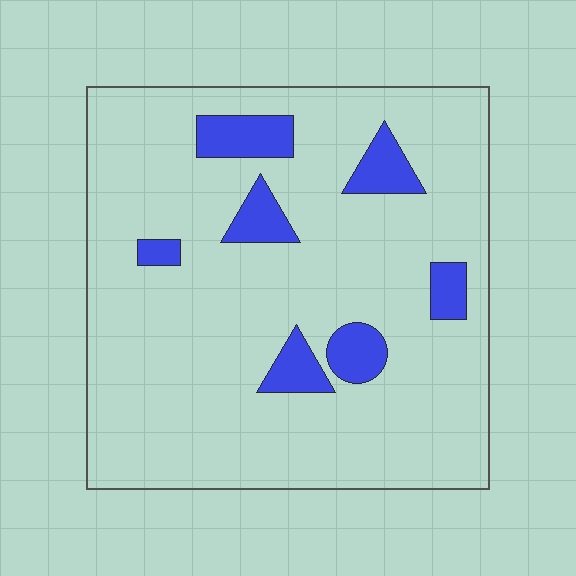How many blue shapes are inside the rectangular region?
7.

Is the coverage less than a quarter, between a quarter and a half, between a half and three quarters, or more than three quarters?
Less than a quarter.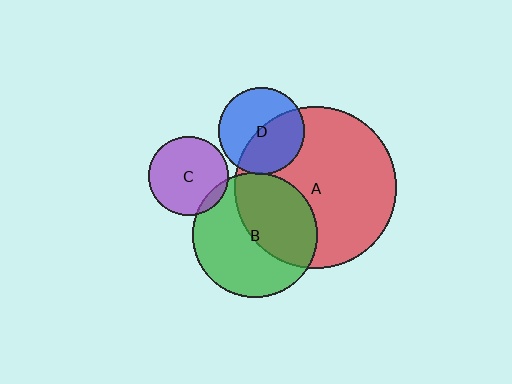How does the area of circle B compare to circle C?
Approximately 2.5 times.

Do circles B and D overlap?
Yes.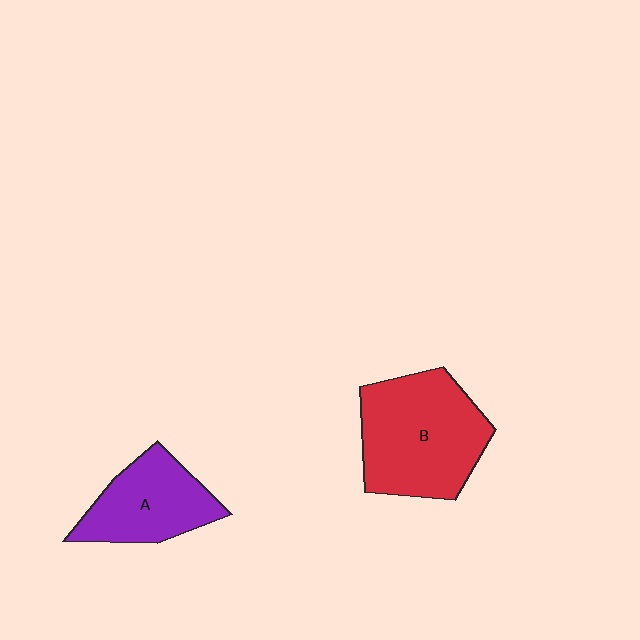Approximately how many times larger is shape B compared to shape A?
Approximately 1.5 times.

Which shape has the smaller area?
Shape A (purple).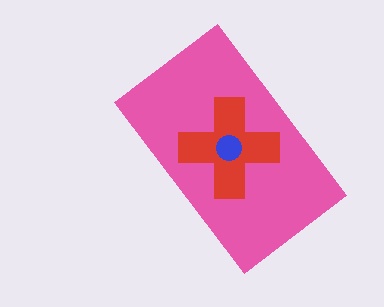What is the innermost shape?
The blue circle.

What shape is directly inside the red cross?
The blue circle.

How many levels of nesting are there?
3.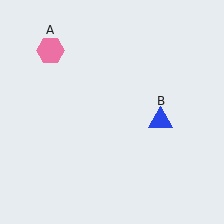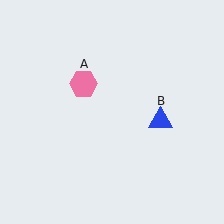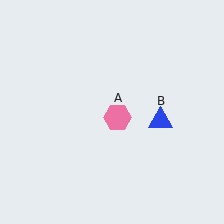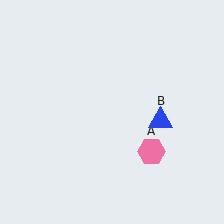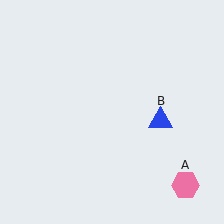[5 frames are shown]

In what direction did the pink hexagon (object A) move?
The pink hexagon (object A) moved down and to the right.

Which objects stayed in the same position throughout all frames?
Blue triangle (object B) remained stationary.